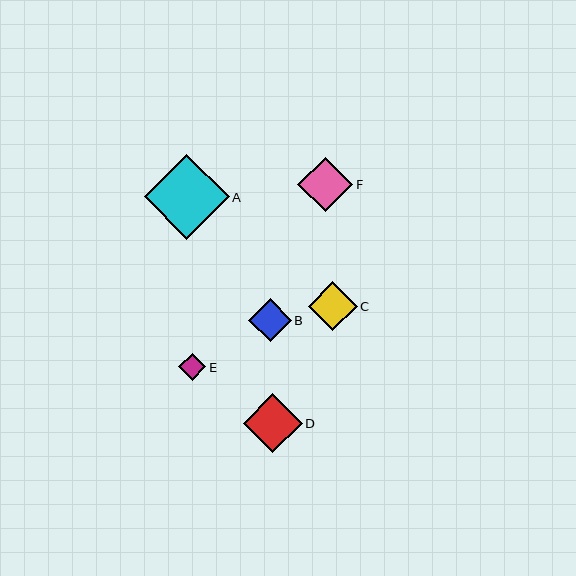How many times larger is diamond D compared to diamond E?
Diamond D is approximately 2.2 times the size of diamond E.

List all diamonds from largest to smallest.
From largest to smallest: A, D, F, C, B, E.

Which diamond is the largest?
Diamond A is the largest with a size of approximately 85 pixels.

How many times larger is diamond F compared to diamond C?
Diamond F is approximately 1.1 times the size of diamond C.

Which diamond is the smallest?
Diamond E is the smallest with a size of approximately 27 pixels.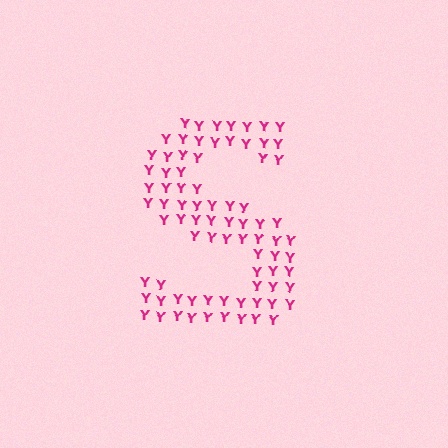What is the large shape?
The large shape is the letter S.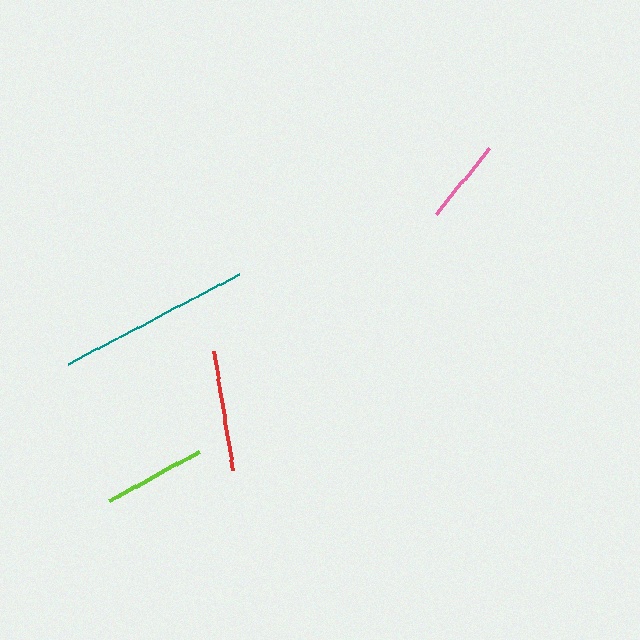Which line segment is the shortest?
The pink line is the shortest at approximately 85 pixels.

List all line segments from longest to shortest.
From longest to shortest: teal, red, lime, pink.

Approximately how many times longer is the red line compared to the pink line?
The red line is approximately 1.4 times the length of the pink line.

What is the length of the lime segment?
The lime segment is approximately 102 pixels long.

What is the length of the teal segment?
The teal segment is approximately 194 pixels long.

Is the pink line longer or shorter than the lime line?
The lime line is longer than the pink line.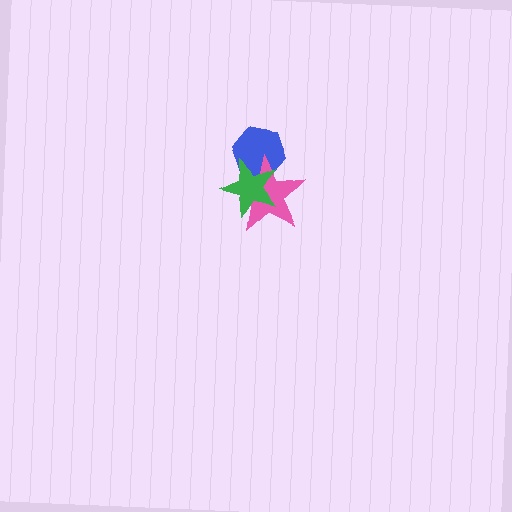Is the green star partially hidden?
No, no other shape covers it.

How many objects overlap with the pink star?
2 objects overlap with the pink star.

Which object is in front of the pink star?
The green star is in front of the pink star.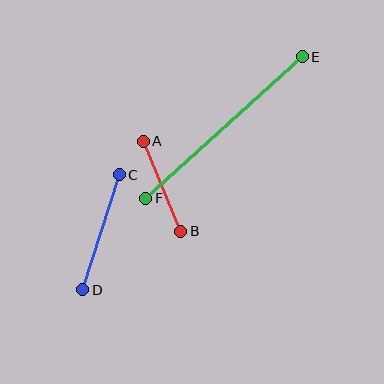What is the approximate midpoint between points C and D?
The midpoint is at approximately (101, 232) pixels.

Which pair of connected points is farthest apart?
Points E and F are farthest apart.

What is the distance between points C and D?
The distance is approximately 120 pixels.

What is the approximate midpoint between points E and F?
The midpoint is at approximately (224, 128) pixels.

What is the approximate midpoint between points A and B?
The midpoint is at approximately (162, 186) pixels.